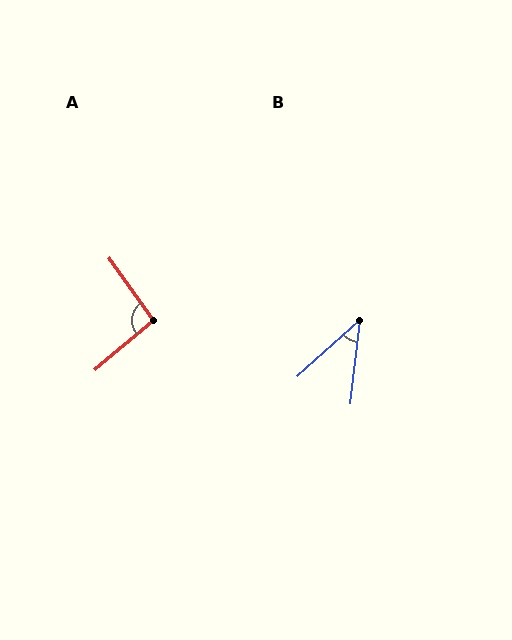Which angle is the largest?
A, at approximately 95 degrees.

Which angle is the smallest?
B, at approximately 41 degrees.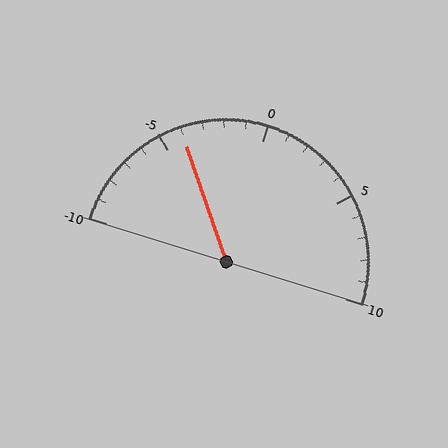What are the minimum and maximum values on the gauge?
The gauge ranges from -10 to 10.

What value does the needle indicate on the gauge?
The needle indicates approximately -4.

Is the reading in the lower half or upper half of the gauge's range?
The reading is in the lower half of the range (-10 to 10).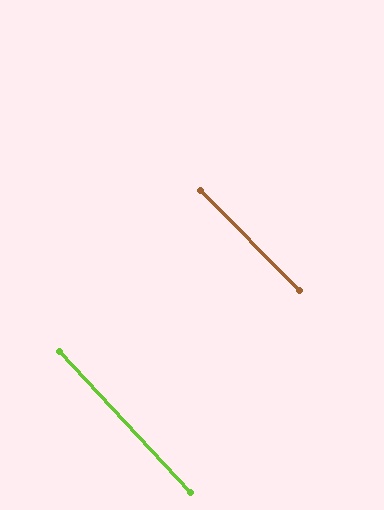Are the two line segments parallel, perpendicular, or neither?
Parallel — their directions differ by only 1.7°.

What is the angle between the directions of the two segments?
Approximately 2 degrees.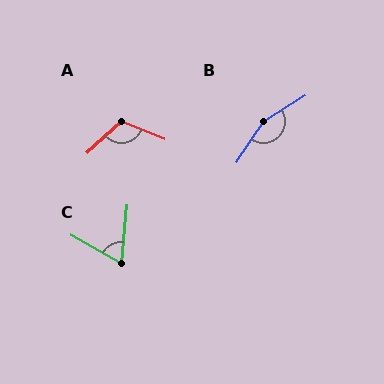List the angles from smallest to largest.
C (66°), A (116°), B (156°).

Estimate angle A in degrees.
Approximately 116 degrees.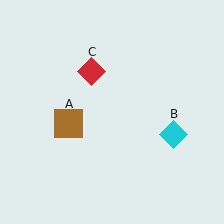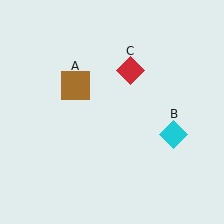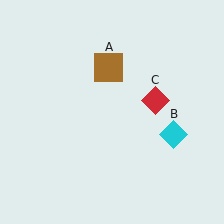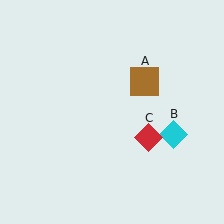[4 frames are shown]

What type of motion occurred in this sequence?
The brown square (object A), red diamond (object C) rotated clockwise around the center of the scene.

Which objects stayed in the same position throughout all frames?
Cyan diamond (object B) remained stationary.